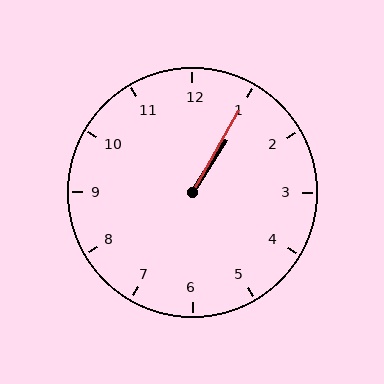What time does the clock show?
1:05.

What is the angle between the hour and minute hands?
Approximately 2 degrees.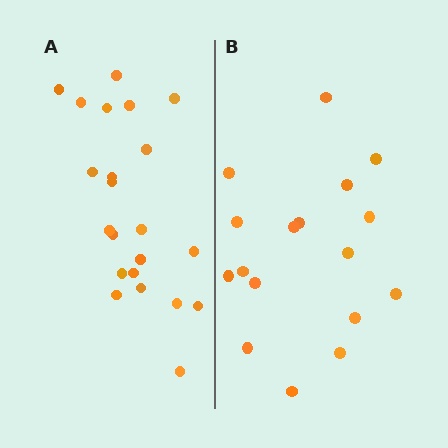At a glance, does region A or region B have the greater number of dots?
Region A (the left region) has more dots.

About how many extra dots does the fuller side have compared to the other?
Region A has about 5 more dots than region B.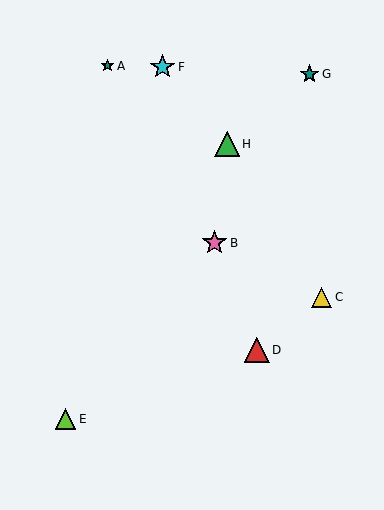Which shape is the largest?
The red triangle (labeled D) is the largest.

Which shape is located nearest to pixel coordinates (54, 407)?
The lime triangle (labeled E) at (66, 419) is nearest to that location.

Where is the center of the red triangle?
The center of the red triangle is at (257, 350).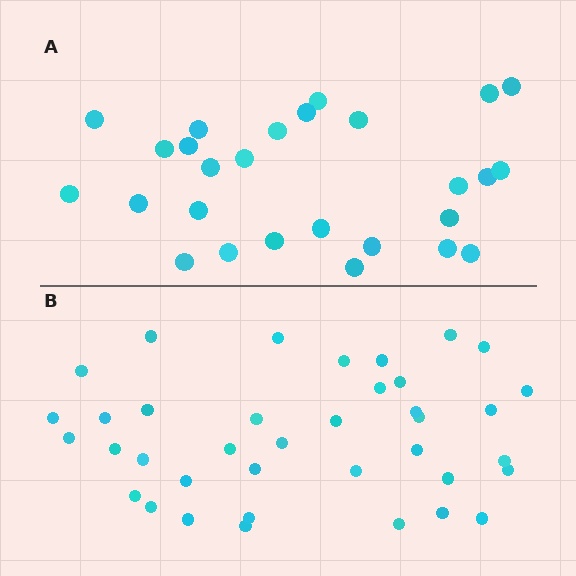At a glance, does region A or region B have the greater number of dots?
Region B (the bottom region) has more dots.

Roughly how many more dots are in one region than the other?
Region B has roughly 12 or so more dots than region A.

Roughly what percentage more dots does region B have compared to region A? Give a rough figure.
About 40% more.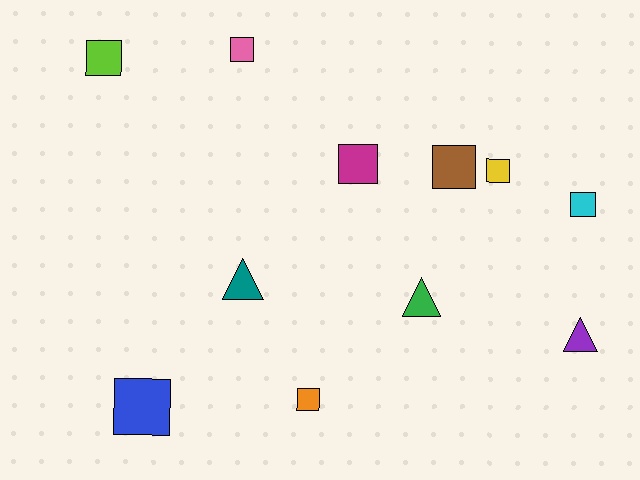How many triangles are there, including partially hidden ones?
There are 3 triangles.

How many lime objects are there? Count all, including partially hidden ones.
There is 1 lime object.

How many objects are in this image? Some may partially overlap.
There are 11 objects.